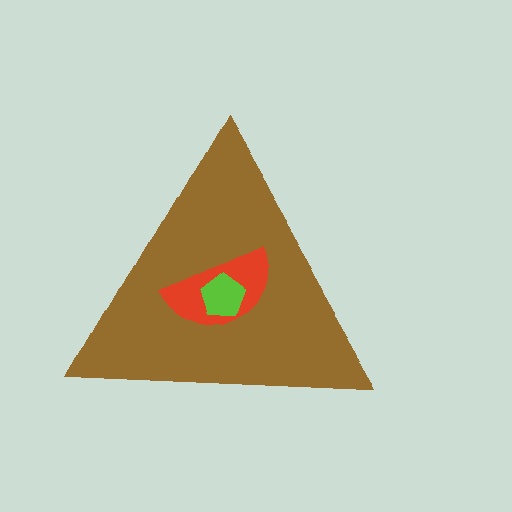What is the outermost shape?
The brown triangle.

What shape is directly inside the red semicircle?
The lime pentagon.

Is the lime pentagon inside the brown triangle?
Yes.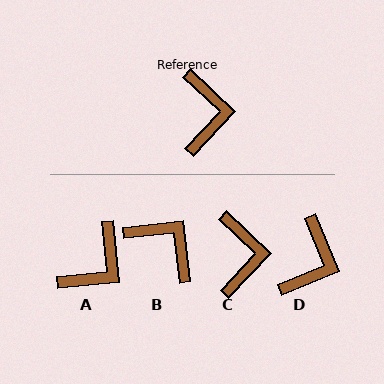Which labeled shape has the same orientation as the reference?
C.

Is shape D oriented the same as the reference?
No, it is off by about 24 degrees.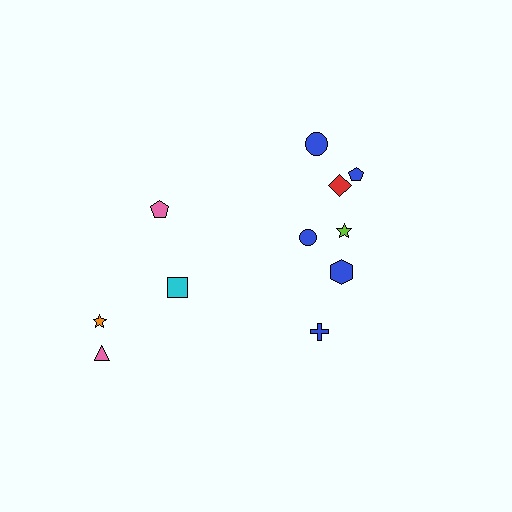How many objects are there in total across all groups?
There are 11 objects.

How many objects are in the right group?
There are 7 objects.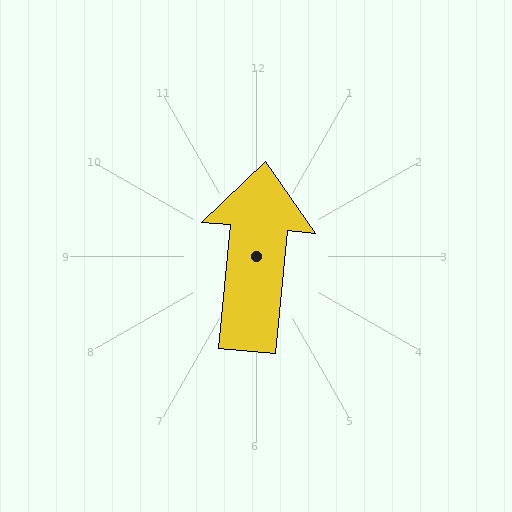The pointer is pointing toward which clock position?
Roughly 12 o'clock.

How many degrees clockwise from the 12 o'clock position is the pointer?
Approximately 6 degrees.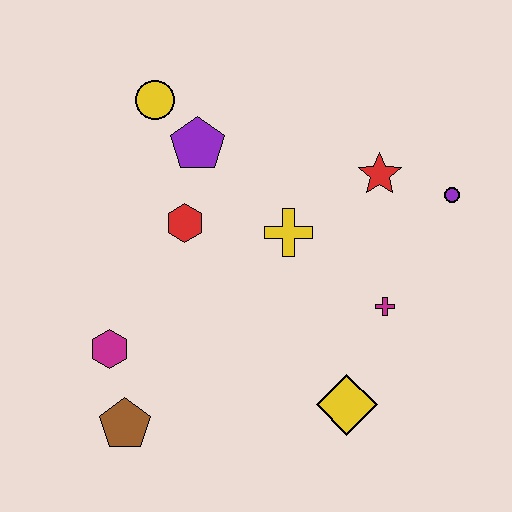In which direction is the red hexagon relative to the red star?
The red hexagon is to the left of the red star.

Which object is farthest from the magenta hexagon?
The purple circle is farthest from the magenta hexagon.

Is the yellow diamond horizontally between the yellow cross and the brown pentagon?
No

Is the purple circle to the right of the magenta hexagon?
Yes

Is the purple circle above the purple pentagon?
No